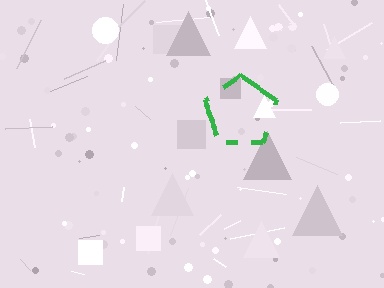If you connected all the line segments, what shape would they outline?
They would outline a pentagon.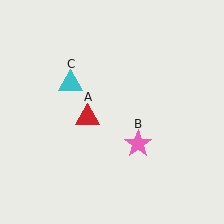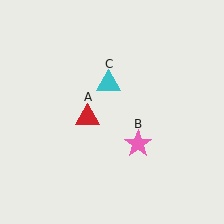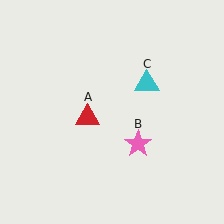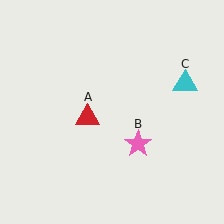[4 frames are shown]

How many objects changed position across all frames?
1 object changed position: cyan triangle (object C).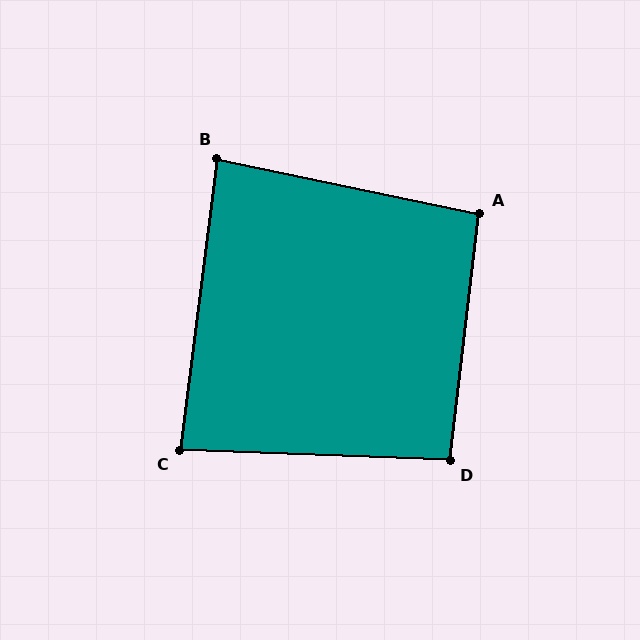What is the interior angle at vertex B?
Approximately 86 degrees (approximately right).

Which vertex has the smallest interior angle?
C, at approximately 85 degrees.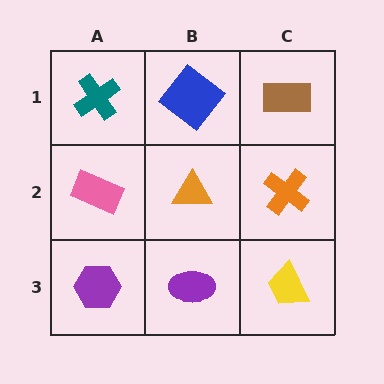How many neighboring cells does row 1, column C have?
2.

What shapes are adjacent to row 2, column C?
A brown rectangle (row 1, column C), a yellow trapezoid (row 3, column C), an orange triangle (row 2, column B).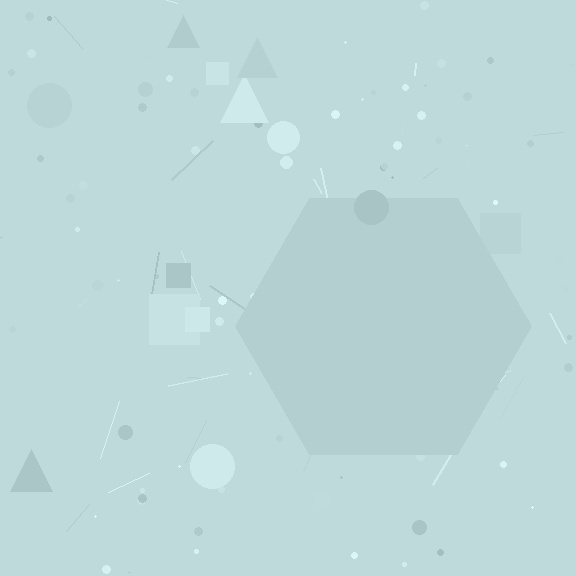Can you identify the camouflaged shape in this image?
The camouflaged shape is a hexagon.